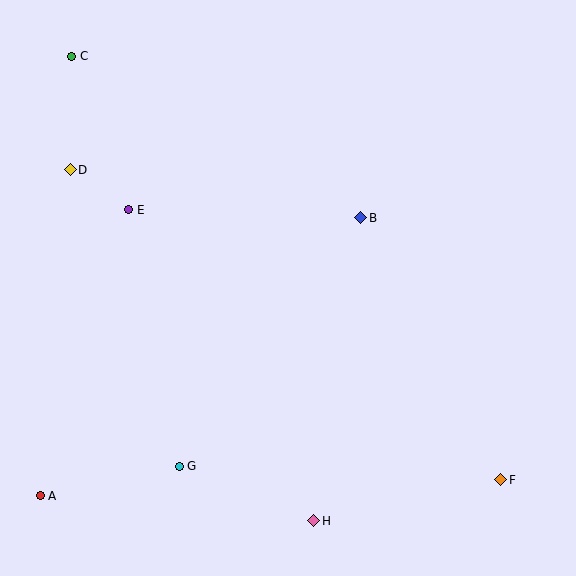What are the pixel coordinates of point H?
Point H is at (314, 521).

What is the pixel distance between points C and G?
The distance between C and G is 424 pixels.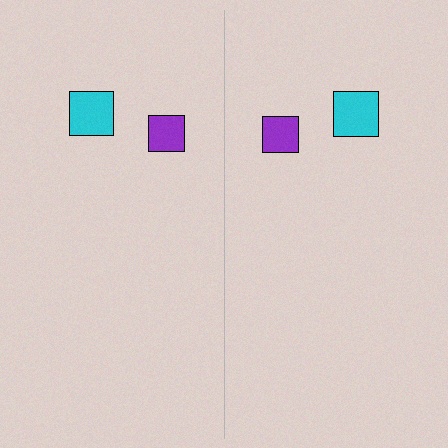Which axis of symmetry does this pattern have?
The pattern has a vertical axis of symmetry running through the center of the image.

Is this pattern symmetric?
Yes, this pattern has bilateral (reflection) symmetry.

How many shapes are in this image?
There are 4 shapes in this image.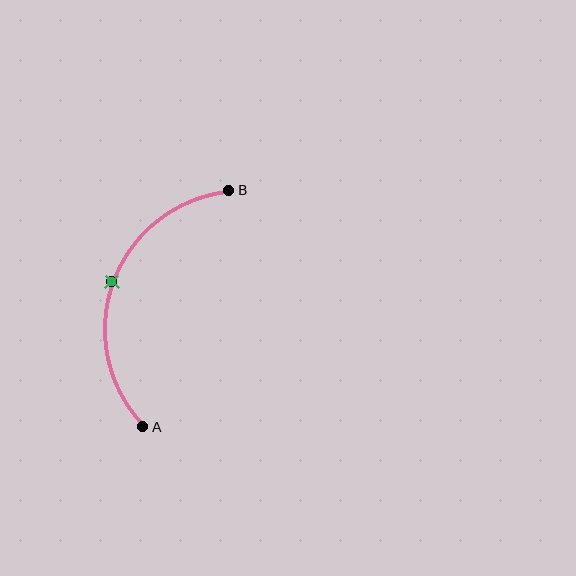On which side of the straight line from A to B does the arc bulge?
The arc bulges to the left of the straight line connecting A and B.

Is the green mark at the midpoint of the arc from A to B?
Yes. The green mark lies on the arc at equal arc-length from both A and B — it is the arc midpoint.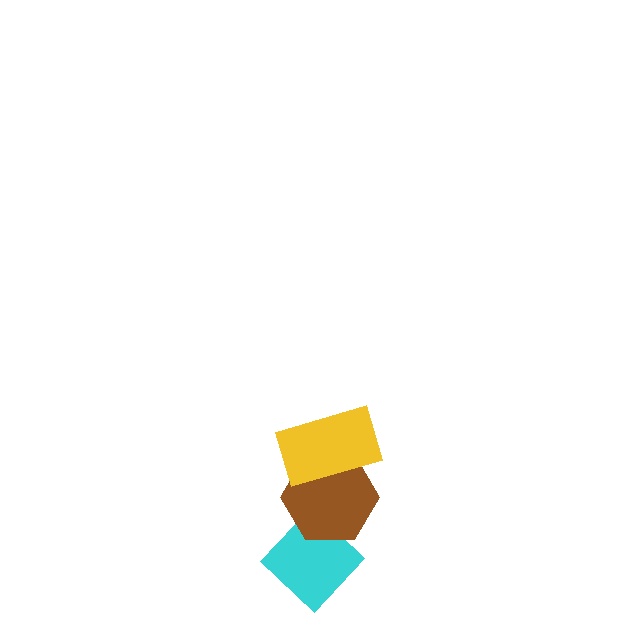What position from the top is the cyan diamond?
The cyan diamond is 3rd from the top.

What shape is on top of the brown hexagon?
The yellow rectangle is on top of the brown hexagon.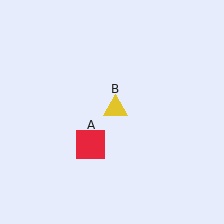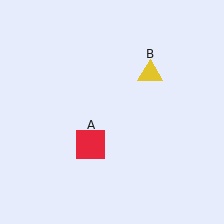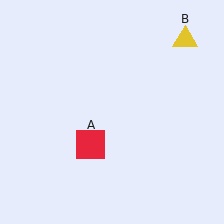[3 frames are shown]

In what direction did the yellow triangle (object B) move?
The yellow triangle (object B) moved up and to the right.